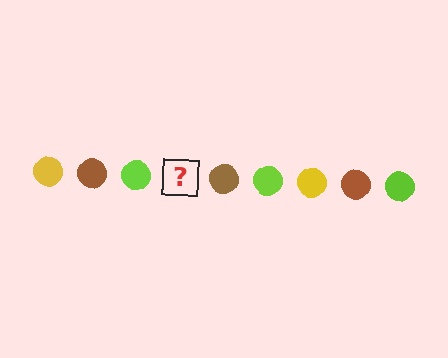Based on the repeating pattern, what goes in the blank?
The blank should be a yellow circle.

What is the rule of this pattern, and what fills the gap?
The rule is that the pattern cycles through yellow, brown, lime circles. The gap should be filled with a yellow circle.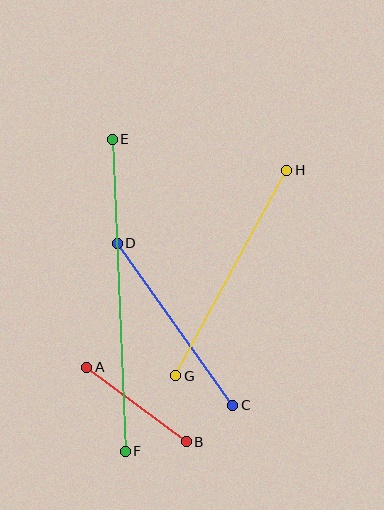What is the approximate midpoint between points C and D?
The midpoint is at approximately (175, 324) pixels.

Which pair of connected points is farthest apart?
Points E and F are farthest apart.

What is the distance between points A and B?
The distance is approximately 124 pixels.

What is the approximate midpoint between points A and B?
The midpoint is at approximately (137, 405) pixels.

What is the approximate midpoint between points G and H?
The midpoint is at approximately (231, 273) pixels.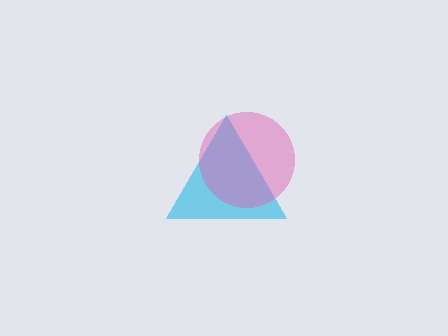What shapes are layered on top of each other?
The layered shapes are: a cyan triangle, a pink circle.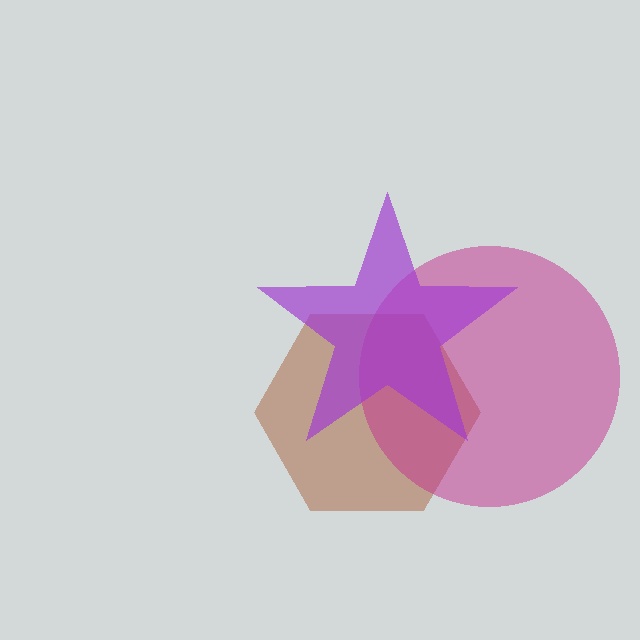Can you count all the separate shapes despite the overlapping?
Yes, there are 3 separate shapes.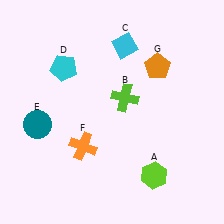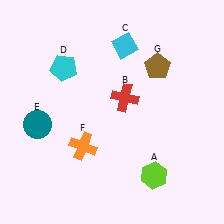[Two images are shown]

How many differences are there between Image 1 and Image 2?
There are 2 differences between the two images.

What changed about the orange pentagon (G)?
In Image 1, G is orange. In Image 2, it changed to brown.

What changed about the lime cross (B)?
In Image 1, B is lime. In Image 2, it changed to red.